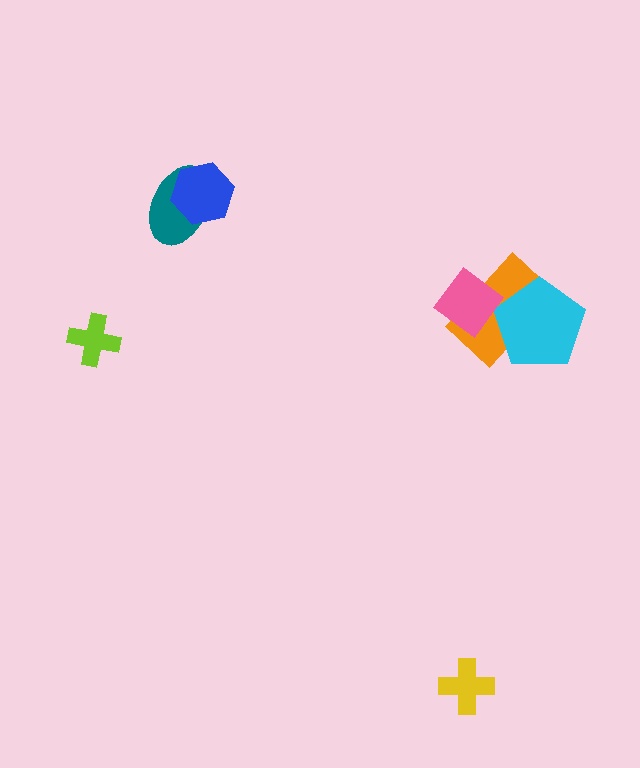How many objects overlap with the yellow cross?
0 objects overlap with the yellow cross.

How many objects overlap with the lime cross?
0 objects overlap with the lime cross.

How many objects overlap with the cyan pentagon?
2 objects overlap with the cyan pentagon.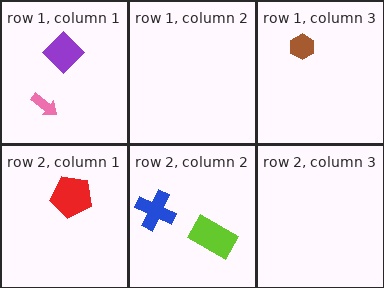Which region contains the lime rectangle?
The row 2, column 2 region.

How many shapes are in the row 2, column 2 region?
2.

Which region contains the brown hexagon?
The row 1, column 3 region.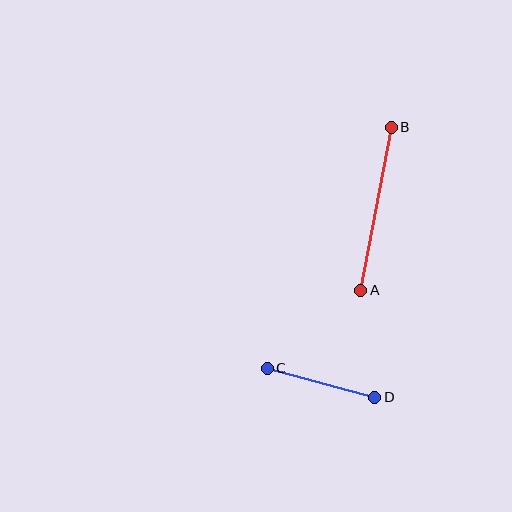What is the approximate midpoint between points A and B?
The midpoint is at approximately (376, 209) pixels.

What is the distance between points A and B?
The distance is approximately 166 pixels.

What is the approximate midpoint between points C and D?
The midpoint is at approximately (321, 383) pixels.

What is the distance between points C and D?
The distance is approximately 111 pixels.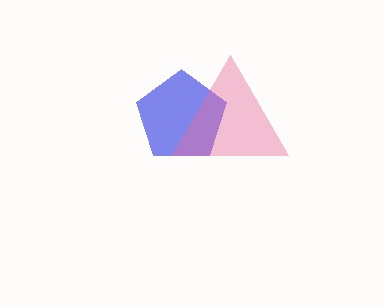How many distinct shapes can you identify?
There are 2 distinct shapes: a blue pentagon, a pink triangle.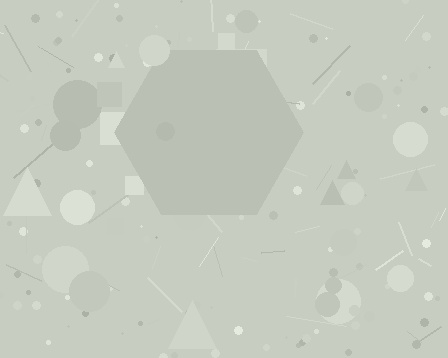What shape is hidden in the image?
A hexagon is hidden in the image.